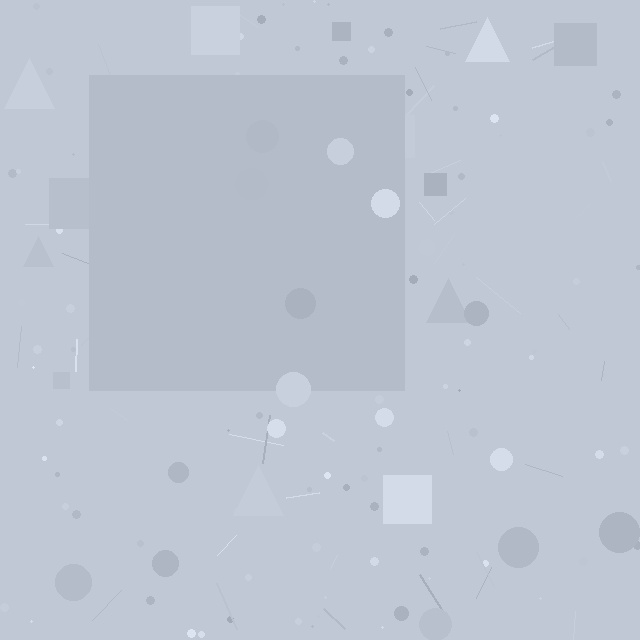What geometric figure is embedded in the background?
A square is embedded in the background.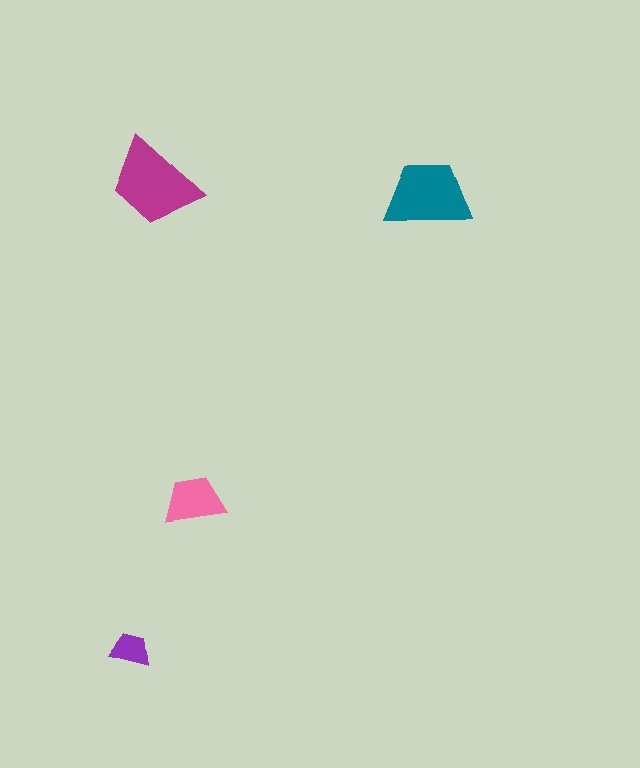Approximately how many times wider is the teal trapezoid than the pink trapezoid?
About 1.5 times wider.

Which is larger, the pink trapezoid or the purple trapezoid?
The pink one.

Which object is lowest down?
The purple trapezoid is bottommost.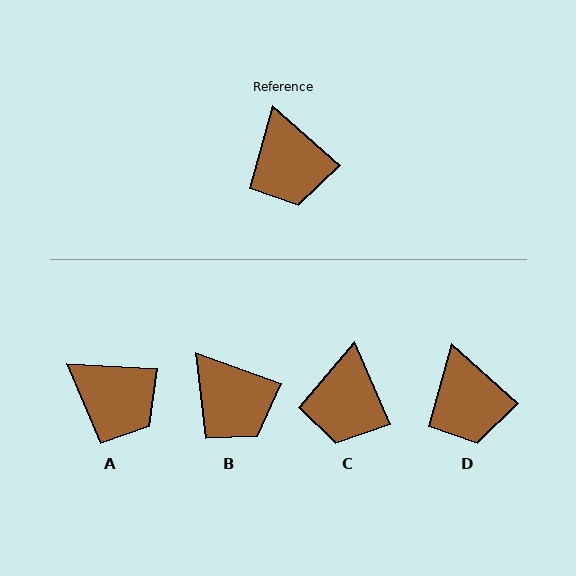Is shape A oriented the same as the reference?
No, it is off by about 39 degrees.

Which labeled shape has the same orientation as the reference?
D.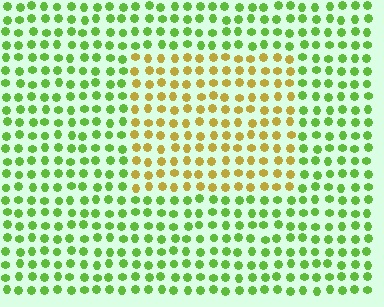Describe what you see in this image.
The image is filled with small lime elements in a uniform arrangement. A rectangle-shaped region is visible where the elements are tinted to a slightly different hue, forming a subtle color boundary.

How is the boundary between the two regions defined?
The boundary is defined purely by a slight shift in hue (about 53 degrees). Spacing, size, and orientation are identical on both sides.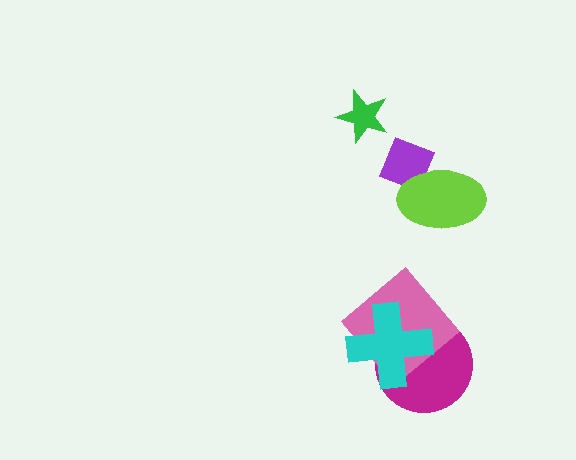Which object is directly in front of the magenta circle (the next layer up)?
The pink diamond is directly in front of the magenta circle.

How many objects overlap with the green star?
0 objects overlap with the green star.